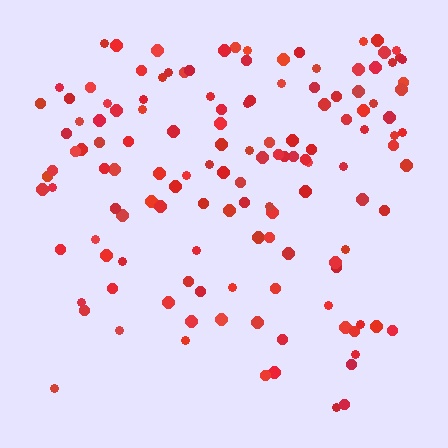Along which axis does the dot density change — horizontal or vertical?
Vertical.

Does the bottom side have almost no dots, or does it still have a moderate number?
Still a moderate number, just noticeably fewer than the top.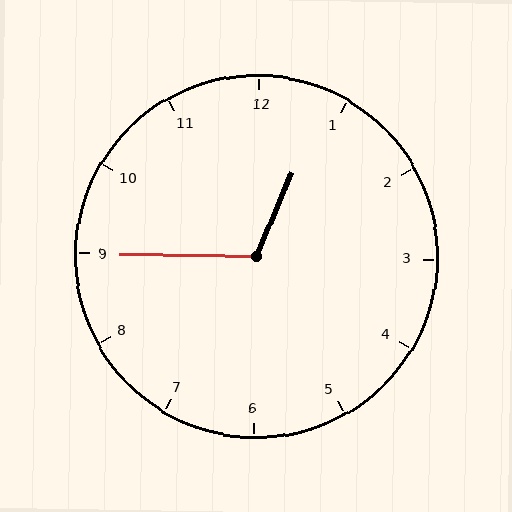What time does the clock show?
12:45.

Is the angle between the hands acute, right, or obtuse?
It is obtuse.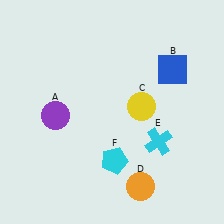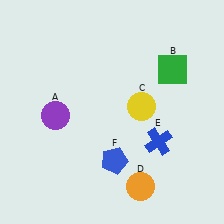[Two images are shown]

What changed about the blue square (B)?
In Image 1, B is blue. In Image 2, it changed to green.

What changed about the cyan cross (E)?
In Image 1, E is cyan. In Image 2, it changed to blue.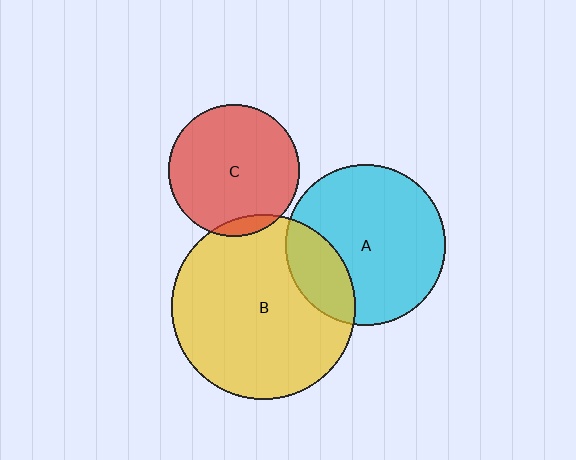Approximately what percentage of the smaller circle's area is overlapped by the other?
Approximately 5%.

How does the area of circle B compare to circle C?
Approximately 2.0 times.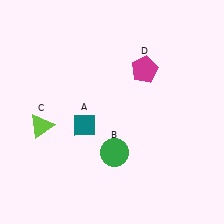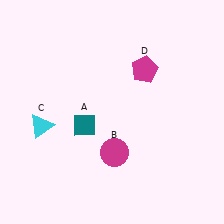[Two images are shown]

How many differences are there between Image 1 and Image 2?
There are 2 differences between the two images.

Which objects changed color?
B changed from green to magenta. C changed from lime to cyan.